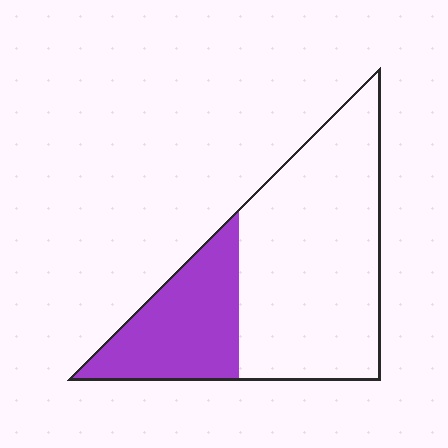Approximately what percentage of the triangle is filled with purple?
Approximately 30%.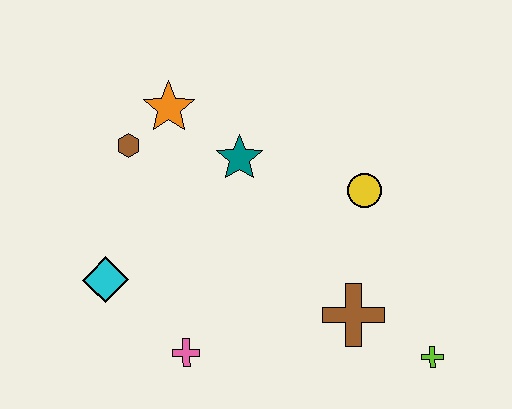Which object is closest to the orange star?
The brown hexagon is closest to the orange star.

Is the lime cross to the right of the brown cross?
Yes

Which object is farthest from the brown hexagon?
The lime cross is farthest from the brown hexagon.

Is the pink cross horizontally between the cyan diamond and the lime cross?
Yes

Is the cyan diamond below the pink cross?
No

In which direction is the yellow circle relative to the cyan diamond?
The yellow circle is to the right of the cyan diamond.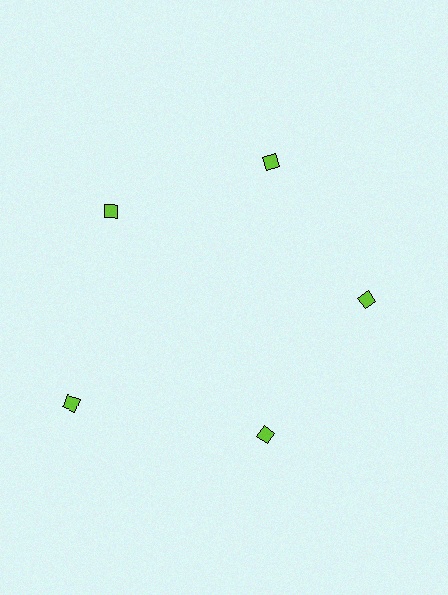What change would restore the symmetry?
The symmetry would be restored by moving it inward, back onto the ring so that all 5 diamonds sit at equal angles and equal distance from the center.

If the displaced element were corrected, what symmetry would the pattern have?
It would have 5-fold rotational symmetry — the pattern would map onto itself every 72 degrees.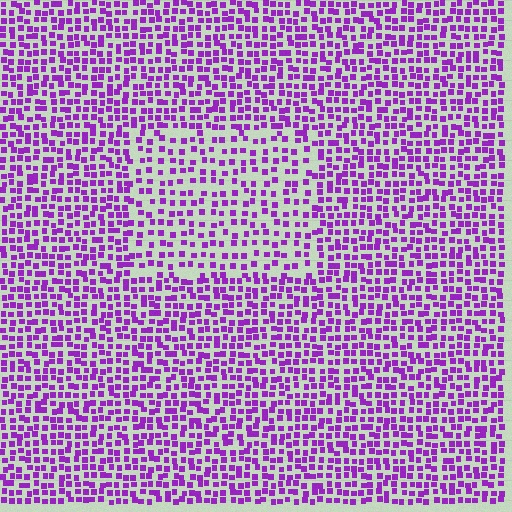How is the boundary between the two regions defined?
The boundary is defined by a change in element density (approximately 1.6x ratio). All elements are the same color, size, and shape.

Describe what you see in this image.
The image contains small purple elements arranged at two different densities. A rectangle-shaped region is visible where the elements are less densely packed than the surrounding area.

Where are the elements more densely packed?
The elements are more densely packed outside the rectangle boundary.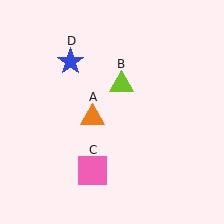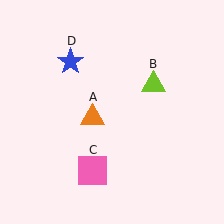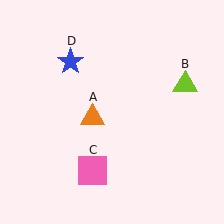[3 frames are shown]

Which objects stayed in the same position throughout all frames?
Orange triangle (object A) and pink square (object C) and blue star (object D) remained stationary.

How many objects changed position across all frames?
1 object changed position: lime triangle (object B).